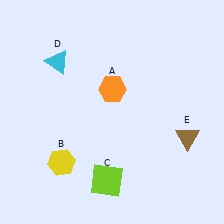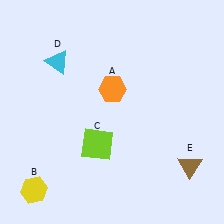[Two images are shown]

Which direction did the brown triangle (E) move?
The brown triangle (E) moved down.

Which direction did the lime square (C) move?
The lime square (C) moved up.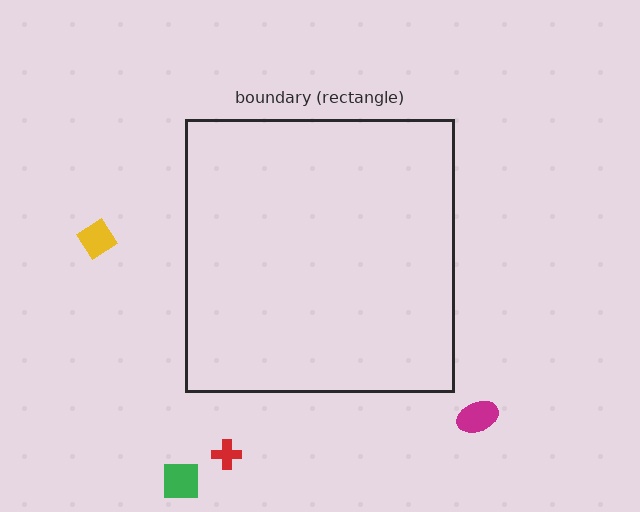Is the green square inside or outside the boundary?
Outside.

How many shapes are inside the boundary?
0 inside, 4 outside.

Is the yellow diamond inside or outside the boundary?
Outside.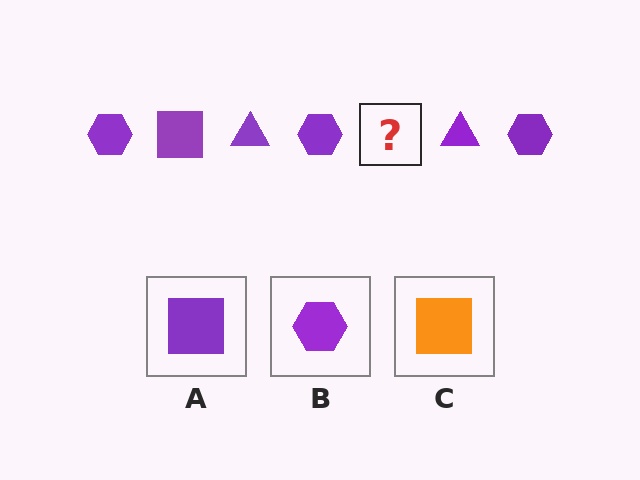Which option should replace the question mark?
Option A.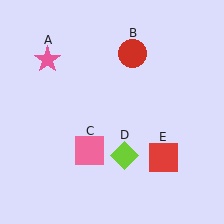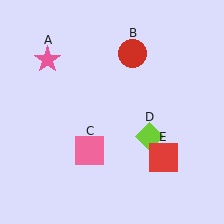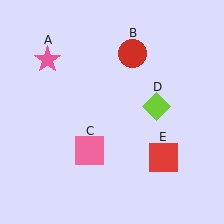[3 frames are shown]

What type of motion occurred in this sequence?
The lime diamond (object D) rotated counterclockwise around the center of the scene.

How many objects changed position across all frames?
1 object changed position: lime diamond (object D).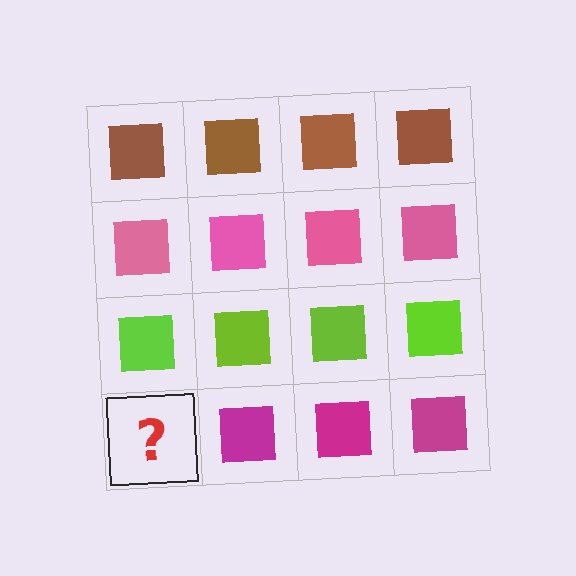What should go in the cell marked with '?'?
The missing cell should contain a magenta square.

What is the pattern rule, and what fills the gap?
The rule is that each row has a consistent color. The gap should be filled with a magenta square.